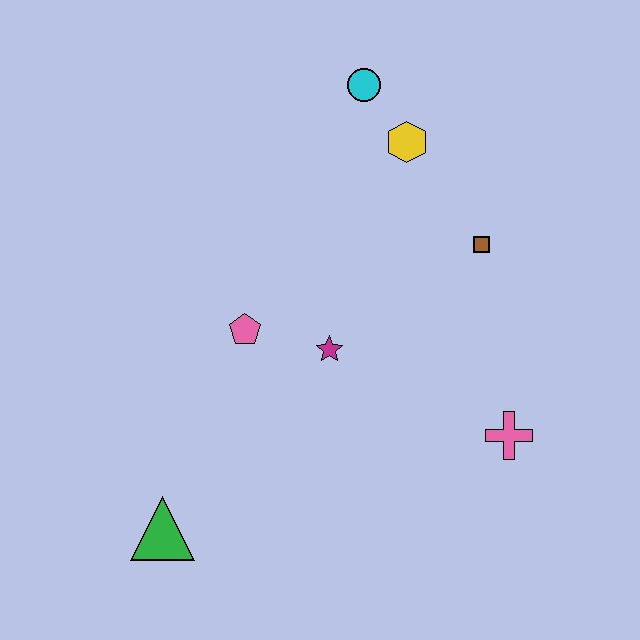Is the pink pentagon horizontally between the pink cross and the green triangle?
Yes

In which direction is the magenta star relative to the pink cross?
The magenta star is to the left of the pink cross.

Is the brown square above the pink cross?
Yes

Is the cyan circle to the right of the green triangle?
Yes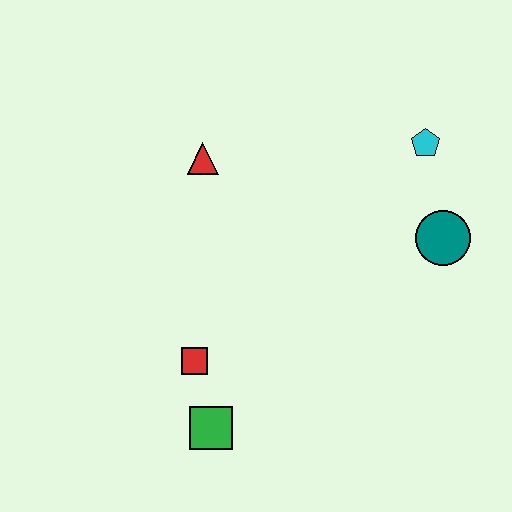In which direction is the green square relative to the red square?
The green square is below the red square.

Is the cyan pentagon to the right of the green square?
Yes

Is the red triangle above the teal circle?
Yes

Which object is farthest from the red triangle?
The green square is farthest from the red triangle.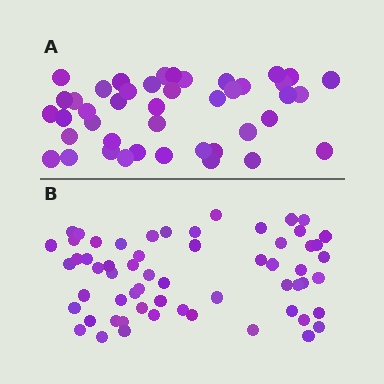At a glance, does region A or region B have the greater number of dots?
Region B (the bottom region) has more dots.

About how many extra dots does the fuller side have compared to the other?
Region B has approximately 15 more dots than region A.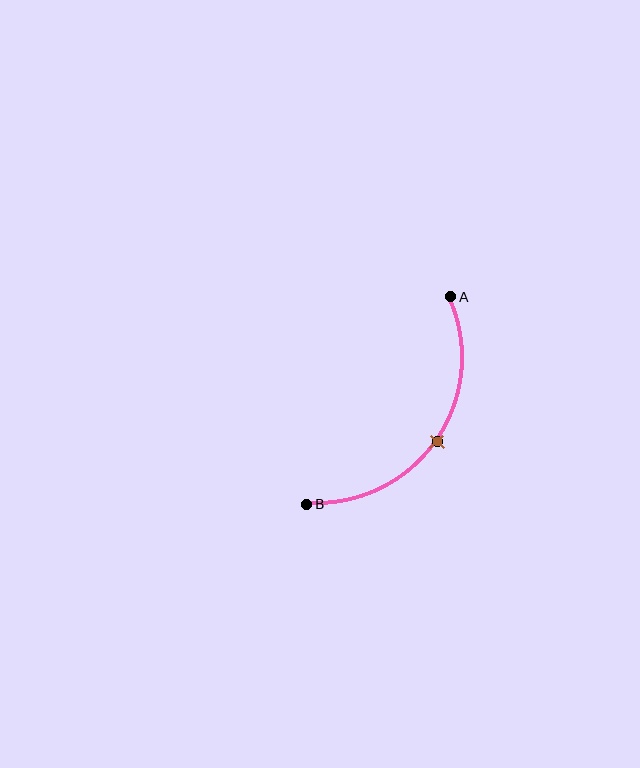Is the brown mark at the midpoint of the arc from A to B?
Yes. The brown mark lies on the arc at equal arc-length from both A and B — it is the arc midpoint.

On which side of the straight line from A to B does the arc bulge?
The arc bulges below and to the right of the straight line connecting A and B.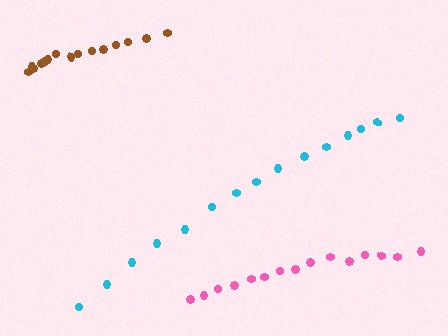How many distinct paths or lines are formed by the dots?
There are 3 distinct paths.